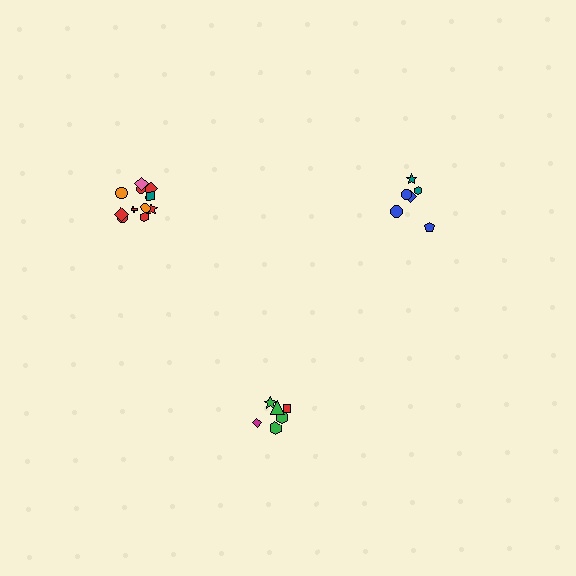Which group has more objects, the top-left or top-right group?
The top-left group.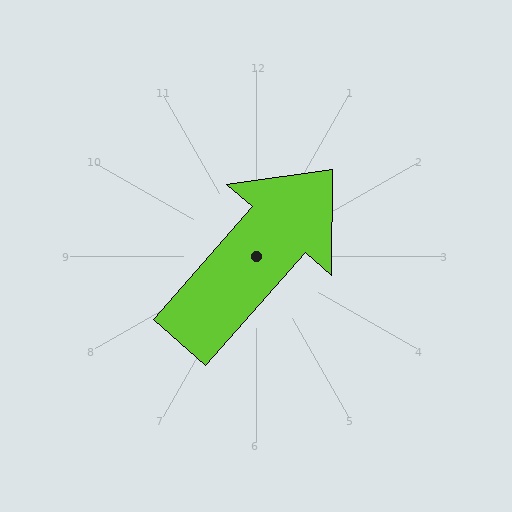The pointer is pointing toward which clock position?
Roughly 1 o'clock.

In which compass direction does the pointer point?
Northeast.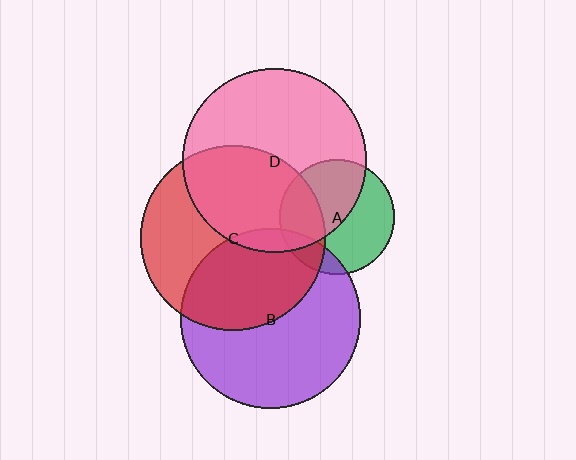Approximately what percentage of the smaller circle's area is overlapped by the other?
Approximately 15%.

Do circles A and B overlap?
Yes.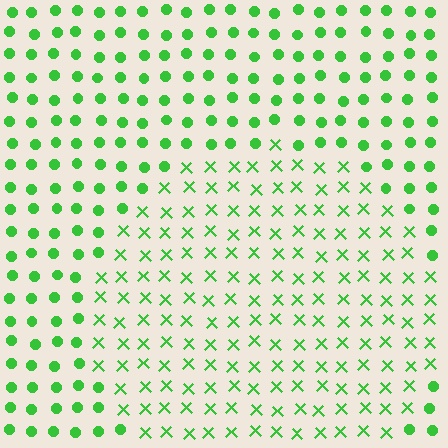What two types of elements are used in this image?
The image uses X marks inside the circle region and circles outside it.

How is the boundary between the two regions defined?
The boundary is defined by a change in element shape: X marks inside vs. circles outside. All elements share the same color and spacing.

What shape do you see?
I see a circle.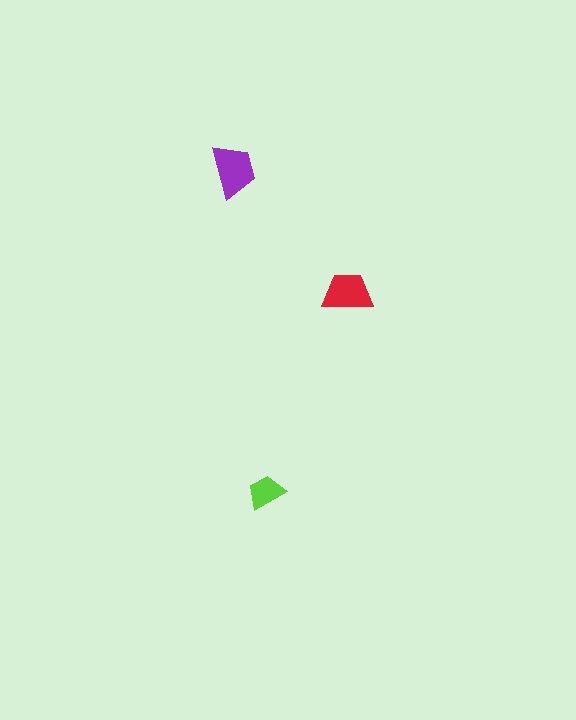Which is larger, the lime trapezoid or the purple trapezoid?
The purple one.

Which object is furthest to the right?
The red trapezoid is rightmost.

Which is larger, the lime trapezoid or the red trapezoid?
The red one.